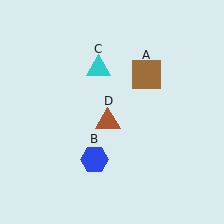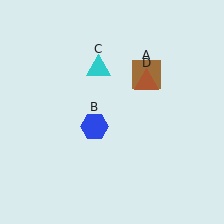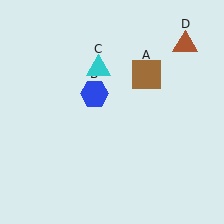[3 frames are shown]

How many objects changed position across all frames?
2 objects changed position: blue hexagon (object B), brown triangle (object D).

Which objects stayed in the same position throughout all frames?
Brown square (object A) and cyan triangle (object C) remained stationary.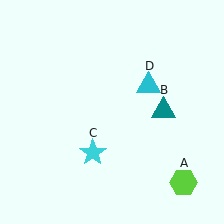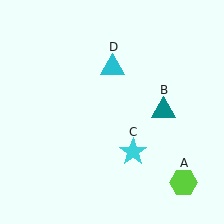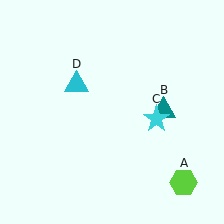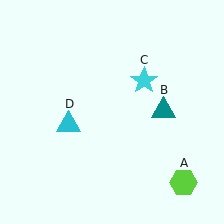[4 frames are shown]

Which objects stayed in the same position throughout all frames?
Lime hexagon (object A) and teal triangle (object B) remained stationary.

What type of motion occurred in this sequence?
The cyan star (object C), cyan triangle (object D) rotated counterclockwise around the center of the scene.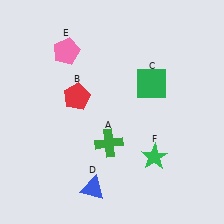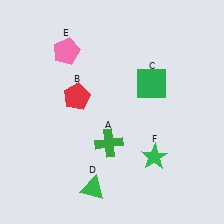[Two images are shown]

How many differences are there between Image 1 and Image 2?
There is 1 difference between the two images.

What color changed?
The triangle (D) changed from blue in Image 1 to green in Image 2.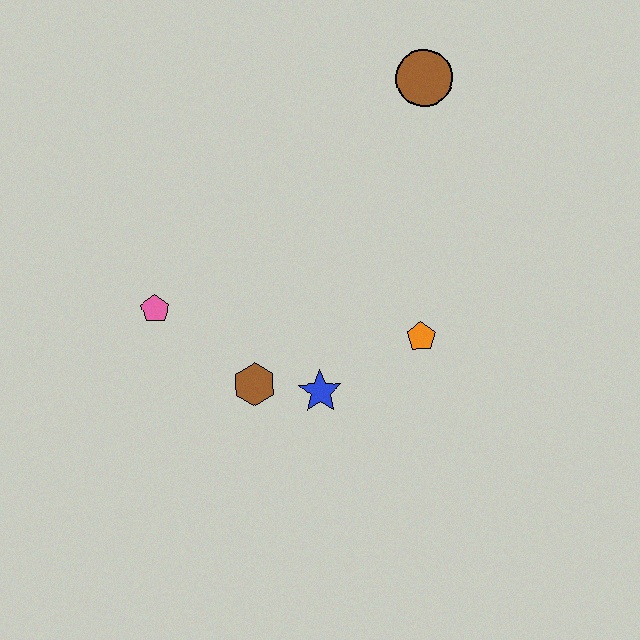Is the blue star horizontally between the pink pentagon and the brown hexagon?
No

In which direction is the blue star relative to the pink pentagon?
The blue star is to the right of the pink pentagon.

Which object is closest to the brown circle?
The orange pentagon is closest to the brown circle.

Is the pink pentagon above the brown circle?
No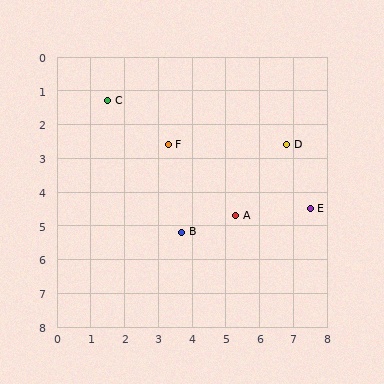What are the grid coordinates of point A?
Point A is at approximately (5.3, 4.7).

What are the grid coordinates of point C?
Point C is at approximately (1.5, 1.3).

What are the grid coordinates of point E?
Point E is at approximately (7.5, 4.5).